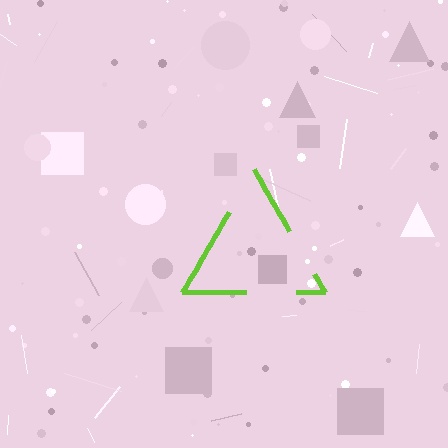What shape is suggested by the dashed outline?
The dashed outline suggests a triangle.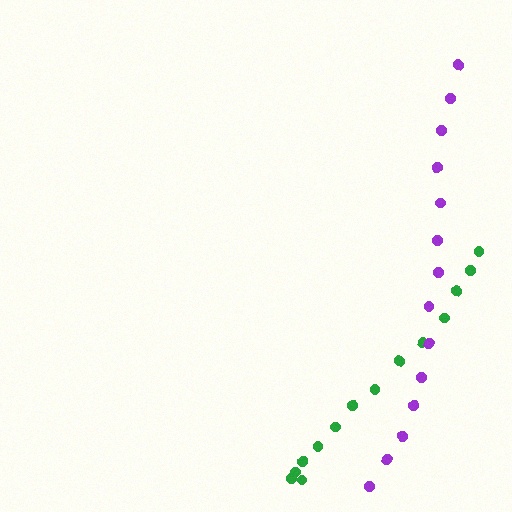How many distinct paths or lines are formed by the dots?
There are 2 distinct paths.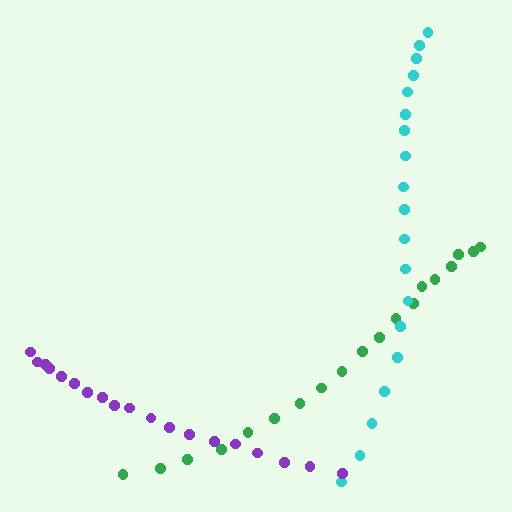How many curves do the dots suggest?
There are 3 distinct paths.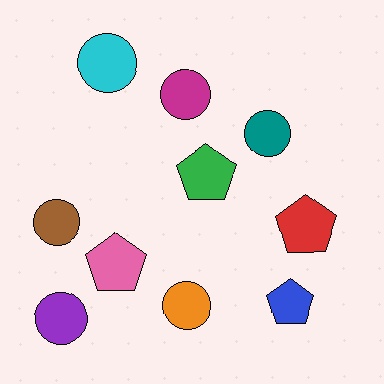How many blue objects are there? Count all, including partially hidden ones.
There is 1 blue object.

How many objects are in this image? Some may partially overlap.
There are 10 objects.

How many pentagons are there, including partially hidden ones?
There are 4 pentagons.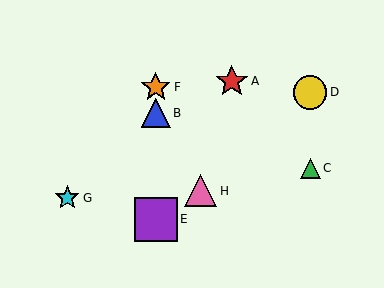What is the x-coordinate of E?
Object E is at x≈156.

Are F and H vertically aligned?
No, F is at x≈156 and H is at x≈201.